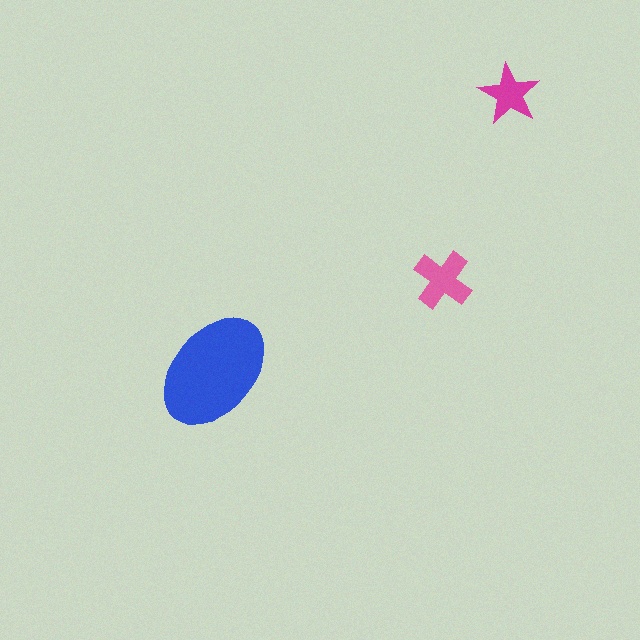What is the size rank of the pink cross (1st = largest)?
2nd.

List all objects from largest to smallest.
The blue ellipse, the pink cross, the magenta star.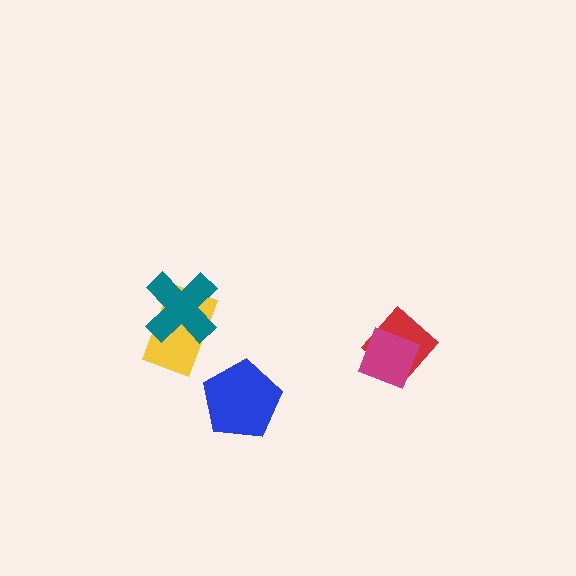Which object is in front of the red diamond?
The magenta diamond is in front of the red diamond.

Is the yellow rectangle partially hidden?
Yes, it is partially covered by another shape.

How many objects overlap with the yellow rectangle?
1 object overlaps with the yellow rectangle.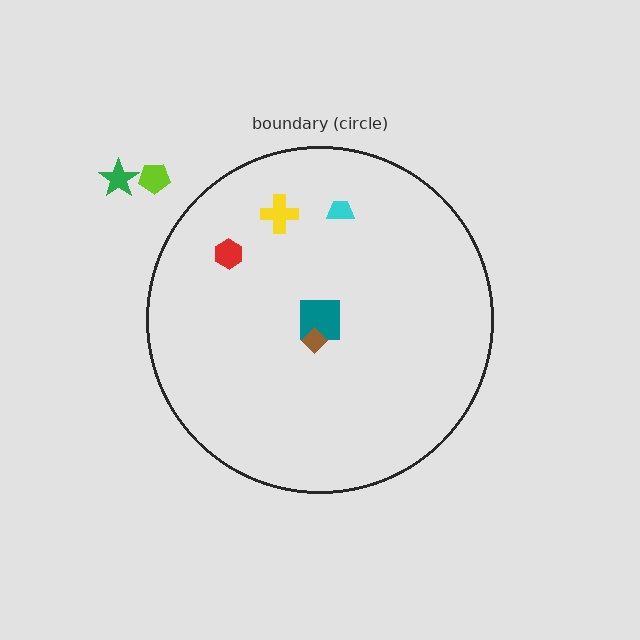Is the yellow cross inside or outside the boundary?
Inside.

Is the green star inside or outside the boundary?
Outside.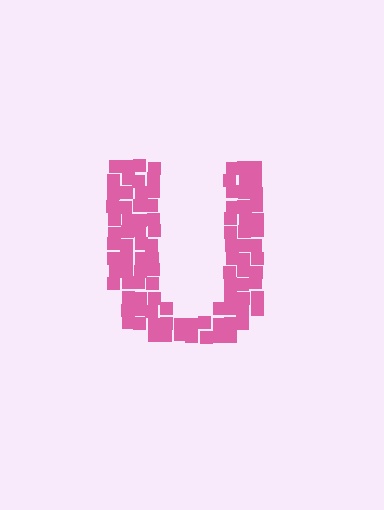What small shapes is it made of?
It is made of small squares.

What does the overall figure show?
The overall figure shows the letter U.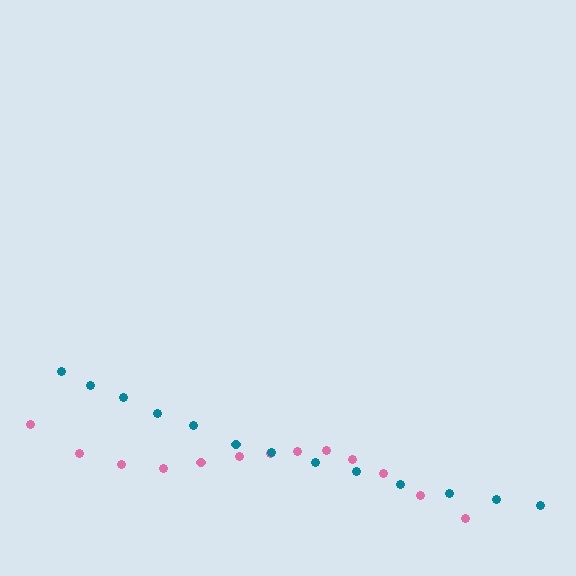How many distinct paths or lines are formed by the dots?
There are 2 distinct paths.